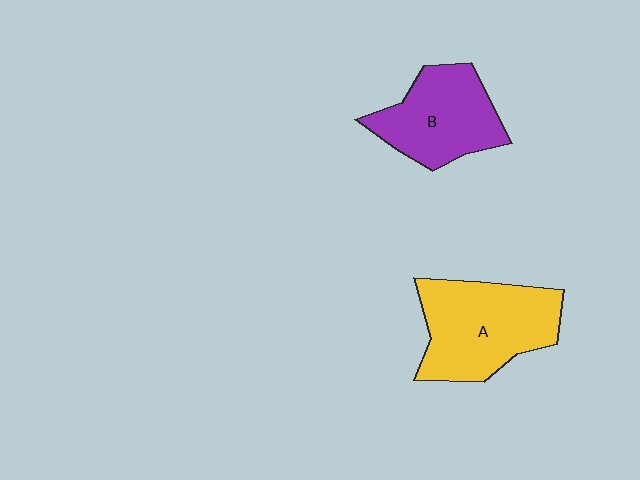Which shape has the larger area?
Shape A (yellow).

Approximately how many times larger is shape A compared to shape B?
Approximately 1.3 times.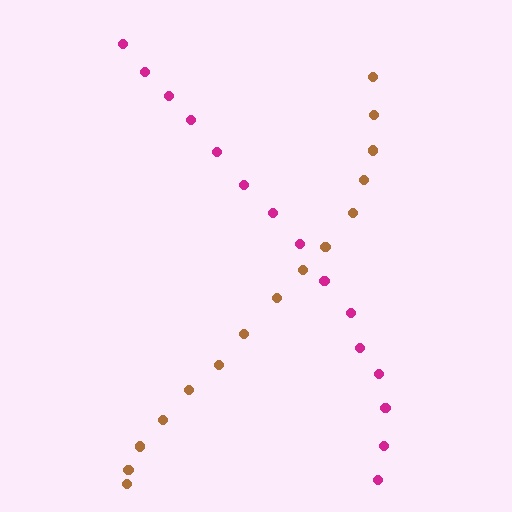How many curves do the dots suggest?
There are 2 distinct paths.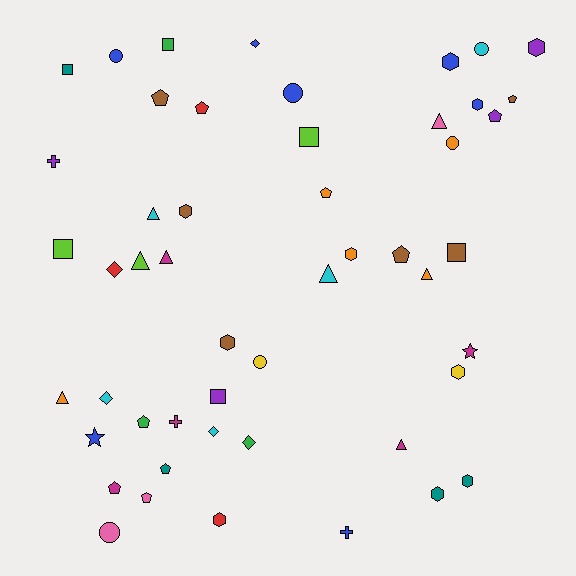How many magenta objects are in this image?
There are 5 magenta objects.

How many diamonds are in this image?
There are 5 diamonds.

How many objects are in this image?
There are 50 objects.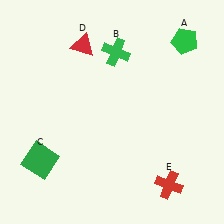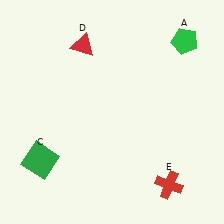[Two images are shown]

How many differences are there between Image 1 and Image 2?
There is 1 difference between the two images.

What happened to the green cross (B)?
The green cross (B) was removed in Image 2. It was in the top-right area of Image 1.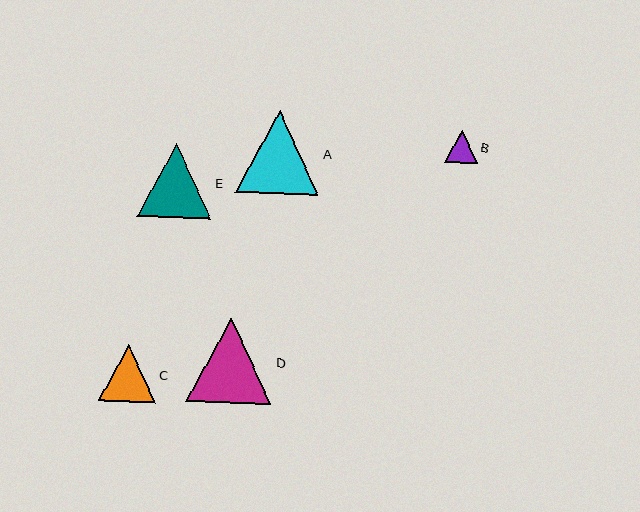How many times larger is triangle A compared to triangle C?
Triangle A is approximately 1.5 times the size of triangle C.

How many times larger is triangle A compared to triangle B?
Triangle A is approximately 2.6 times the size of triangle B.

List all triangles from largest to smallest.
From largest to smallest: D, A, E, C, B.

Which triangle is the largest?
Triangle D is the largest with a size of approximately 85 pixels.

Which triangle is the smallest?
Triangle B is the smallest with a size of approximately 32 pixels.